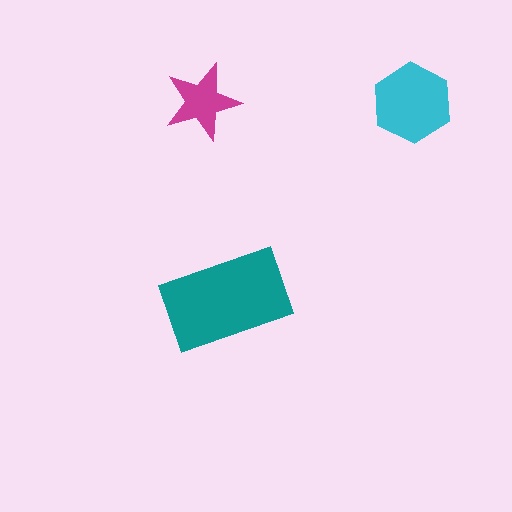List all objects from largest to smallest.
The teal rectangle, the cyan hexagon, the magenta star.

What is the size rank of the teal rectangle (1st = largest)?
1st.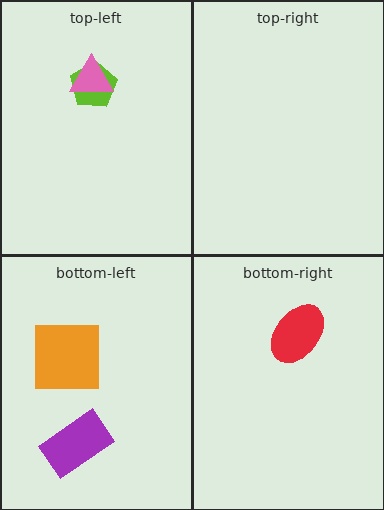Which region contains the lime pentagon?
The top-left region.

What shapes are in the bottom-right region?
The red ellipse.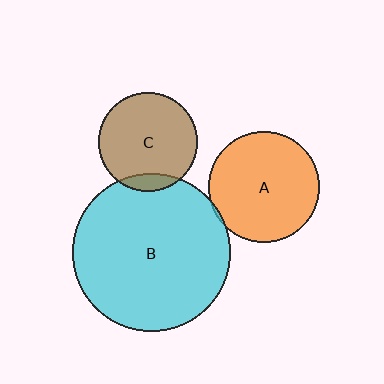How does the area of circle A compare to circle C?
Approximately 1.3 times.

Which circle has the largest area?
Circle B (cyan).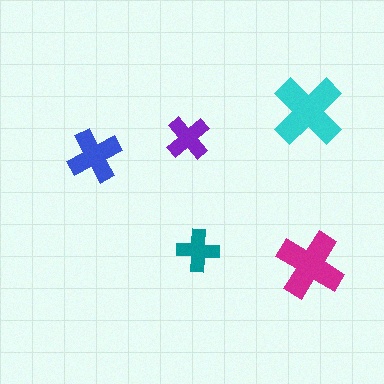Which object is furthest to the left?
The blue cross is leftmost.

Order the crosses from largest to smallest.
the cyan one, the magenta one, the blue one, the purple one, the teal one.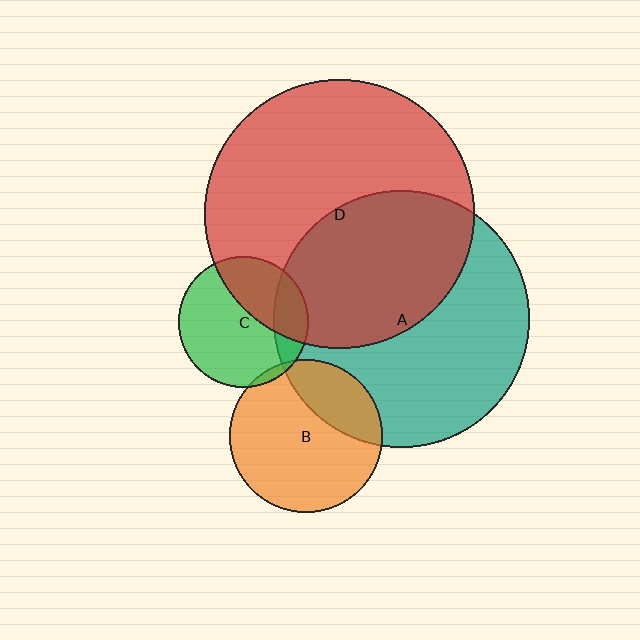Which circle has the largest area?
Circle D (red).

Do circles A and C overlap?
Yes.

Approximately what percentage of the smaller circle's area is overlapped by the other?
Approximately 20%.